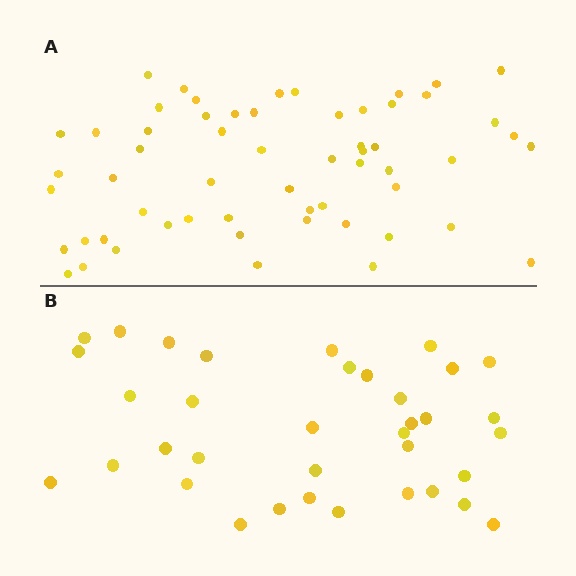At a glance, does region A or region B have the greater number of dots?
Region A (the top region) has more dots.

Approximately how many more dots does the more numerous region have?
Region A has approximately 20 more dots than region B.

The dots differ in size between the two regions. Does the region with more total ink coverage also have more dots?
No. Region B has more total ink coverage because its dots are larger, but region A actually contains more individual dots. Total area can be misleading — the number of items is what matters here.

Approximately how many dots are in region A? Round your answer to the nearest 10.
About 60 dots. (The exact count is 58, which rounds to 60.)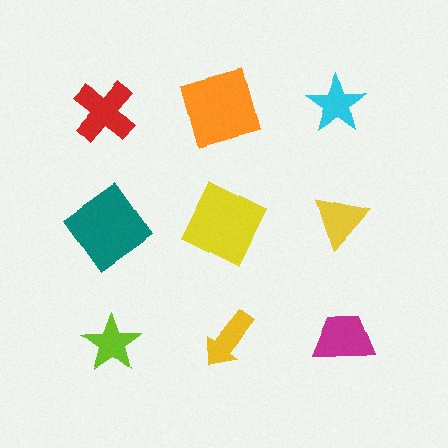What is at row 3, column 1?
A lime star.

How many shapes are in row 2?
3 shapes.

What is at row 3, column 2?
A yellow arrow.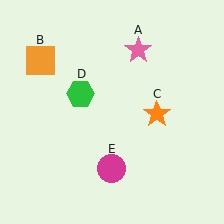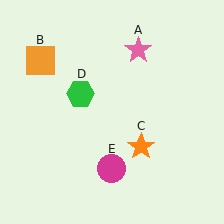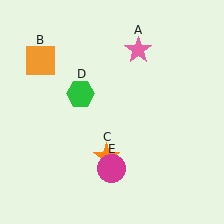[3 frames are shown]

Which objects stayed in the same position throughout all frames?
Pink star (object A) and orange square (object B) and green hexagon (object D) and magenta circle (object E) remained stationary.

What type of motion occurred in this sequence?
The orange star (object C) rotated clockwise around the center of the scene.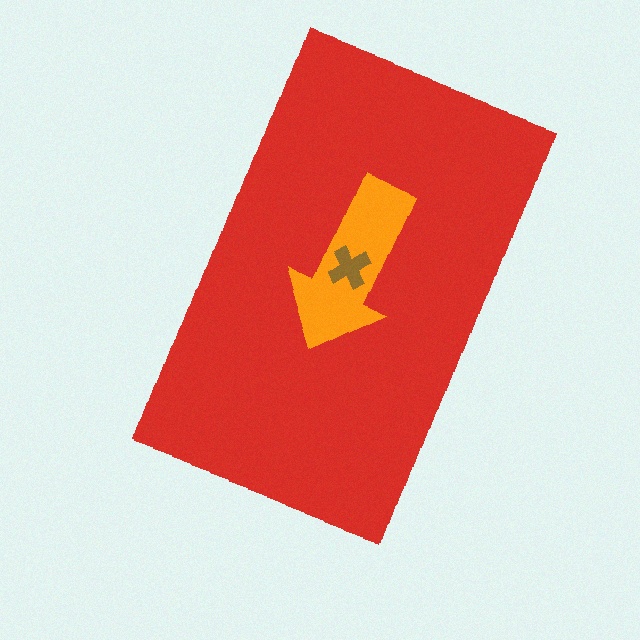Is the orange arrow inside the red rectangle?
Yes.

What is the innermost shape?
The brown cross.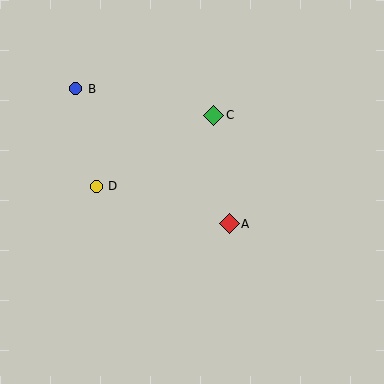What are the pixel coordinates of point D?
Point D is at (96, 186).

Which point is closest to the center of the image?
Point A at (229, 224) is closest to the center.